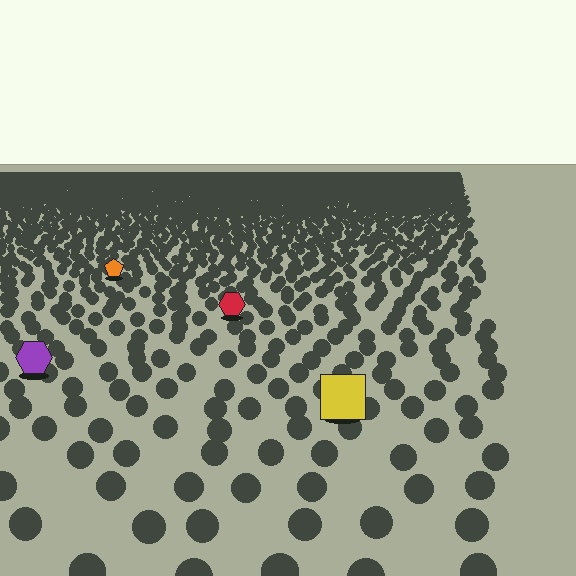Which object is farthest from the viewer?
The orange pentagon is farthest from the viewer. It appears smaller and the ground texture around it is denser.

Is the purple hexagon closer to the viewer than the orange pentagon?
Yes. The purple hexagon is closer — you can tell from the texture gradient: the ground texture is coarser near it.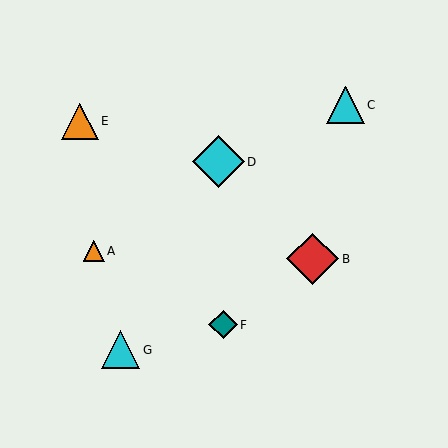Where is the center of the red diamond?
The center of the red diamond is at (313, 259).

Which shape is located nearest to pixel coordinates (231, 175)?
The cyan diamond (labeled D) at (218, 162) is nearest to that location.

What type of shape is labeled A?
Shape A is an orange triangle.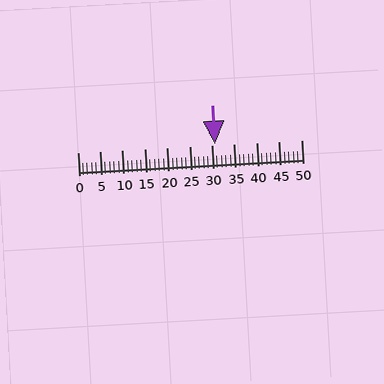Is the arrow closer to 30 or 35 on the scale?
The arrow is closer to 30.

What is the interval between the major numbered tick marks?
The major tick marks are spaced 5 units apart.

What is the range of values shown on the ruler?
The ruler shows values from 0 to 50.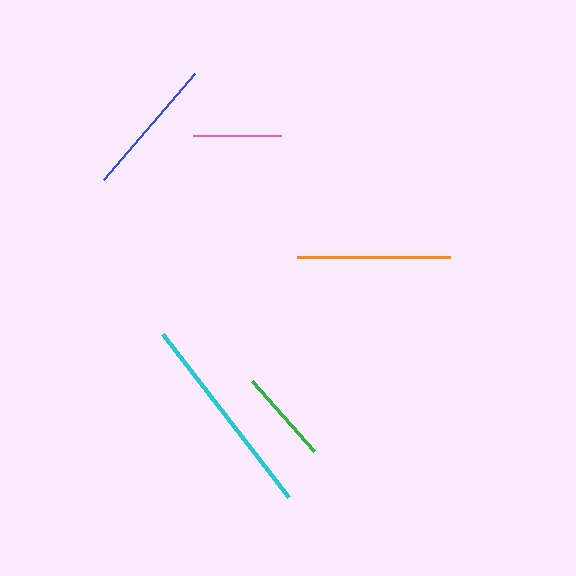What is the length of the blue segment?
The blue segment is approximately 140 pixels long.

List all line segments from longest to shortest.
From longest to shortest: cyan, orange, blue, green, pink.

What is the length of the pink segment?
The pink segment is approximately 88 pixels long.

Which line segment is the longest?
The cyan line is the longest at approximately 207 pixels.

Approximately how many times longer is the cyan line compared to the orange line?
The cyan line is approximately 1.3 times the length of the orange line.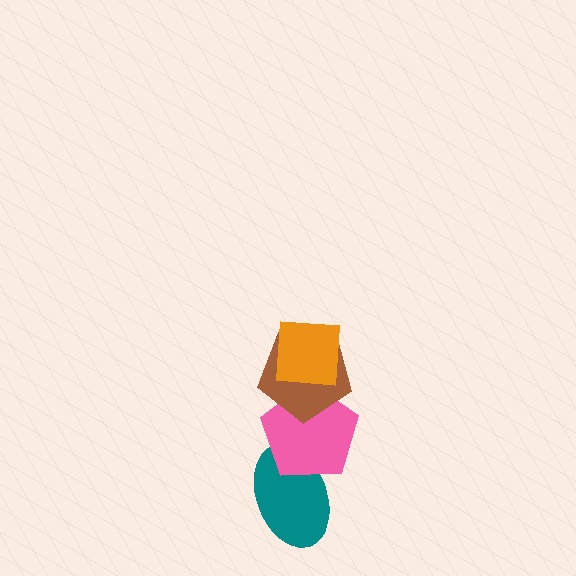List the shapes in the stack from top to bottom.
From top to bottom: the orange square, the brown pentagon, the pink pentagon, the teal ellipse.